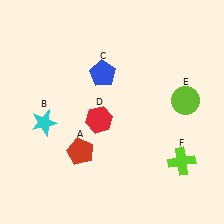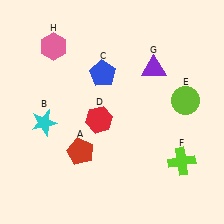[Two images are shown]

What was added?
A purple triangle (G), a pink hexagon (H) were added in Image 2.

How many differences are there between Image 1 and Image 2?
There are 2 differences between the two images.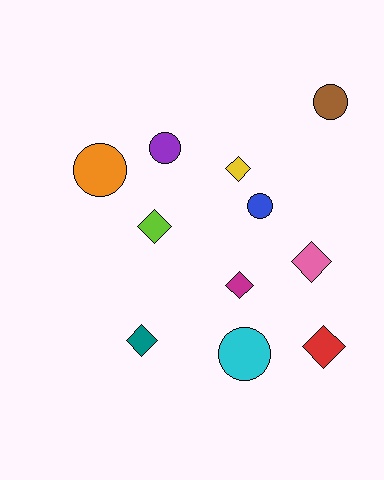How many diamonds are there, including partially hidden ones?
There are 6 diamonds.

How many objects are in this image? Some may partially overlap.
There are 11 objects.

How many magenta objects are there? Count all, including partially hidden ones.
There is 1 magenta object.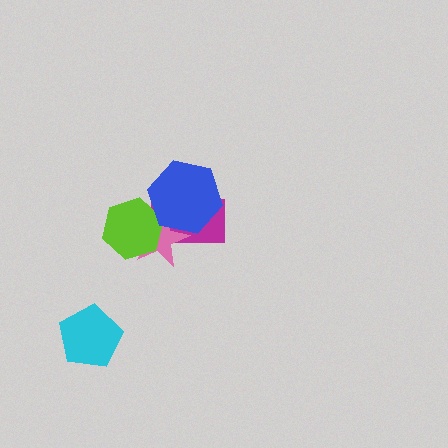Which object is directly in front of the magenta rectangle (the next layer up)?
The pink star is directly in front of the magenta rectangle.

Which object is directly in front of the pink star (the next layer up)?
The lime hexagon is directly in front of the pink star.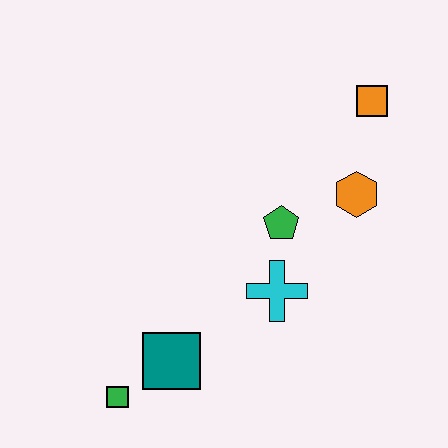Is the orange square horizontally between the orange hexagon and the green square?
No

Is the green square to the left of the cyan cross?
Yes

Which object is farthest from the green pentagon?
The green square is farthest from the green pentagon.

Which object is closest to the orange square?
The orange hexagon is closest to the orange square.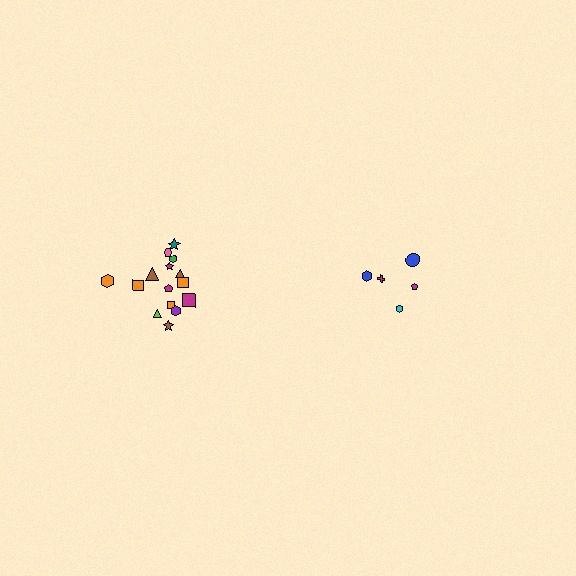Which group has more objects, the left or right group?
The left group.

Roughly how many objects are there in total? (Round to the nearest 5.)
Roughly 20 objects in total.